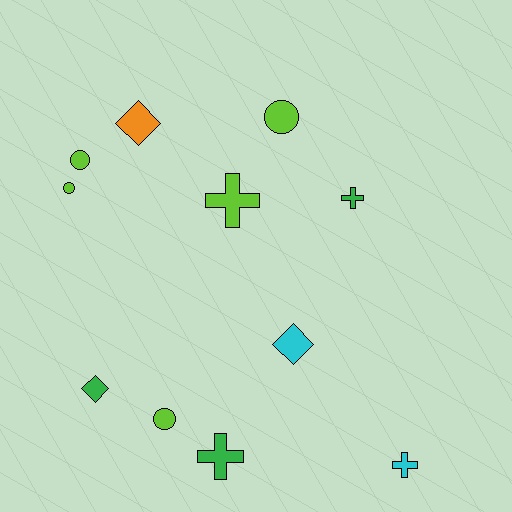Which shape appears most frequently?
Cross, with 4 objects.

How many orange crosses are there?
There are no orange crosses.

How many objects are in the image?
There are 11 objects.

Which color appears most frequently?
Lime, with 5 objects.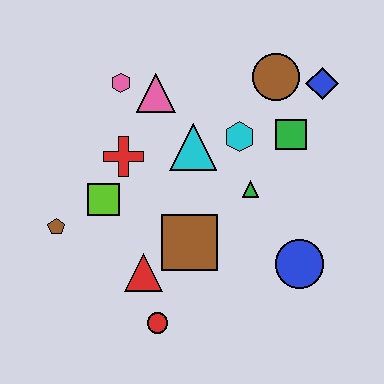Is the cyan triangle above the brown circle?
No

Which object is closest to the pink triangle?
The pink hexagon is closest to the pink triangle.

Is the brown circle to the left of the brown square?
No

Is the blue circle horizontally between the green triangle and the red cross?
No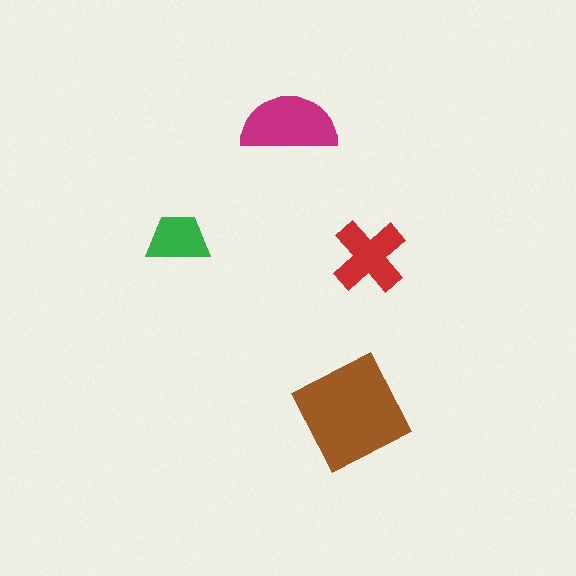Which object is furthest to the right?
The red cross is rightmost.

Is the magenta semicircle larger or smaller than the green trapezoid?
Larger.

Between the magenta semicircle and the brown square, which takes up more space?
The brown square.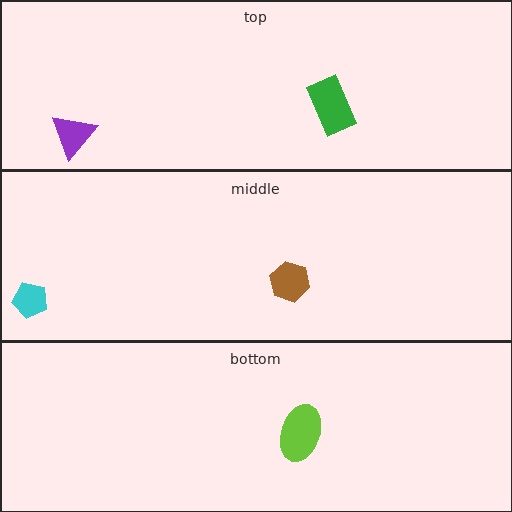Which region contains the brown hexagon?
The middle region.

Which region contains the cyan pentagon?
The middle region.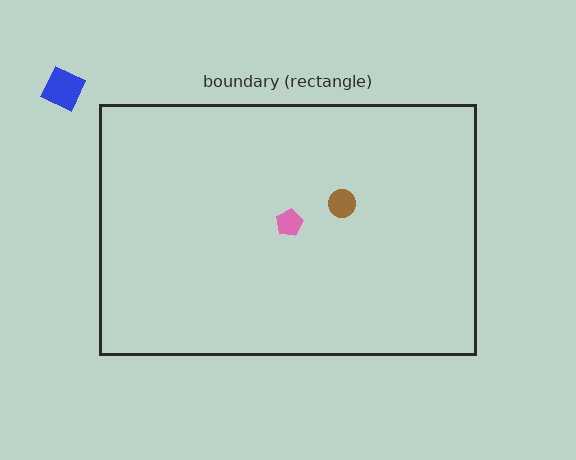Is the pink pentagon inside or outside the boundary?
Inside.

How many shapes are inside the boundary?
2 inside, 1 outside.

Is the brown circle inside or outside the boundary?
Inside.